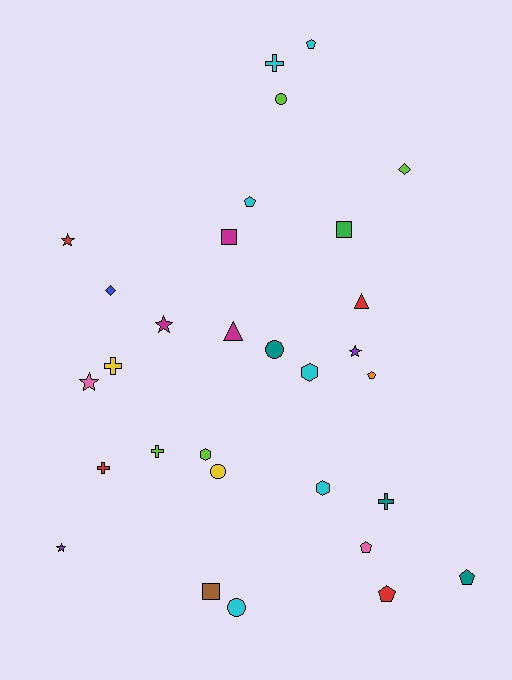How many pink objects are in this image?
There are 2 pink objects.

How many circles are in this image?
There are 4 circles.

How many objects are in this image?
There are 30 objects.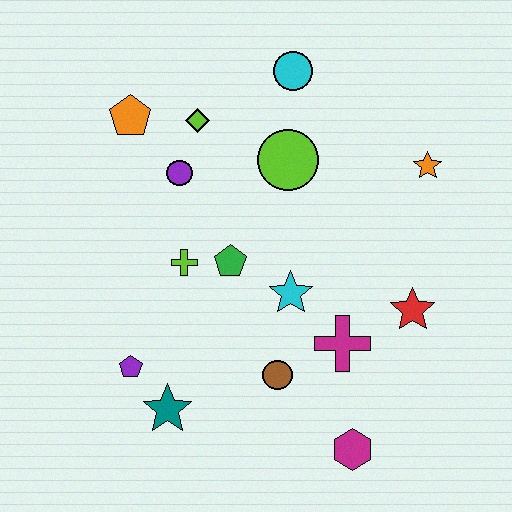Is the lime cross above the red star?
Yes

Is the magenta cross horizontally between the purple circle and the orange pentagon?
No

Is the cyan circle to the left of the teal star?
No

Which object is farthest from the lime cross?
The orange star is farthest from the lime cross.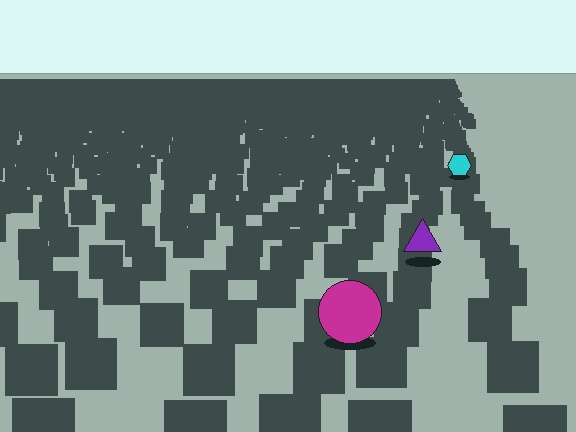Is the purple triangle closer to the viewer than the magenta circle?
No. The magenta circle is closer — you can tell from the texture gradient: the ground texture is coarser near it.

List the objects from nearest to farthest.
From nearest to farthest: the magenta circle, the purple triangle, the cyan hexagon.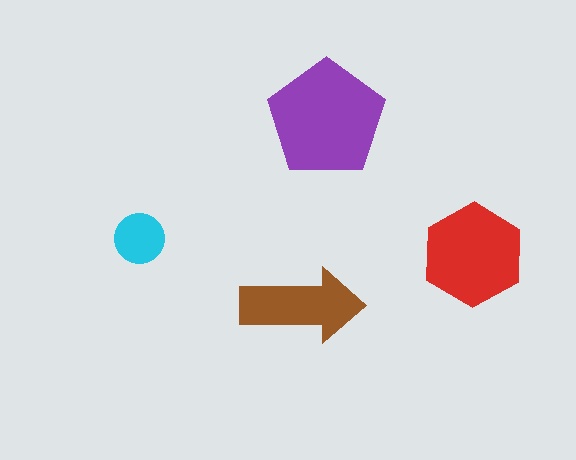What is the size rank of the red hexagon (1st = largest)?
2nd.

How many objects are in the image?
There are 4 objects in the image.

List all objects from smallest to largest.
The cyan circle, the brown arrow, the red hexagon, the purple pentagon.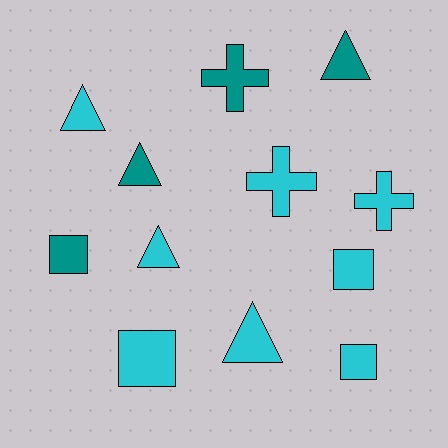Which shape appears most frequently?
Triangle, with 5 objects.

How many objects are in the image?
There are 12 objects.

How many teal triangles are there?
There are 2 teal triangles.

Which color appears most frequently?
Cyan, with 8 objects.